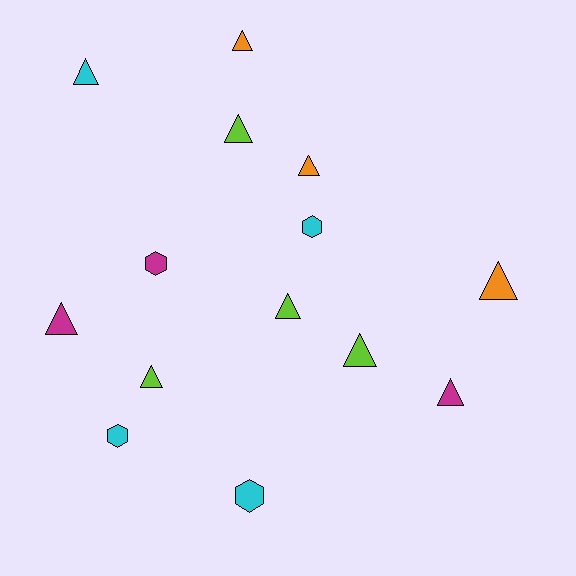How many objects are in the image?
There are 14 objects.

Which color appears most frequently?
Lime, with 4 objects.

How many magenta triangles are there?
There are 2 magenta triangles.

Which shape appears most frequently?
Triangle, with 10 objects.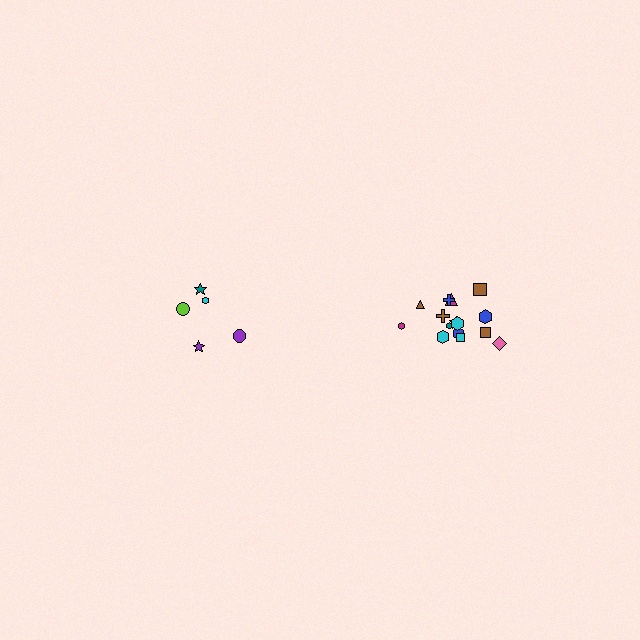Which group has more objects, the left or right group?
The right group.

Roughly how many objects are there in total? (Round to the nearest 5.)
Roughly 20 objects in total.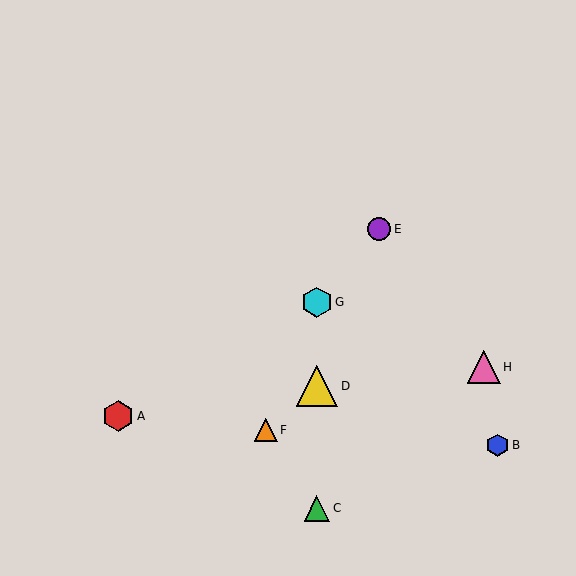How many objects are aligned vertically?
3 objects (C, D, G) are aligned vertically.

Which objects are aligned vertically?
Objects C, D, G are aligned vertically.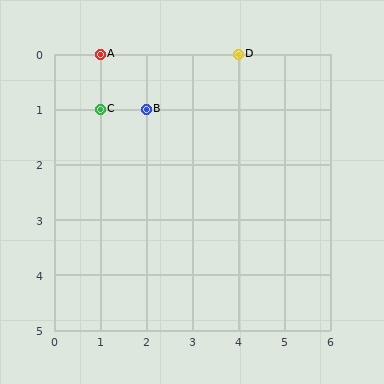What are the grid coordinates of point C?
Point C is at grid coordinates (1, 1).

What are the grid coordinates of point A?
Point A is at grid coordinates (1, 0).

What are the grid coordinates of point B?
Point B is at grid coordinates (2, 1).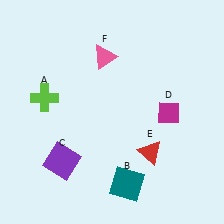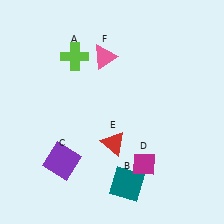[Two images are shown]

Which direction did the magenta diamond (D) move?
The magenta diamond (D) moved down.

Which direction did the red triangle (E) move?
The red triangle (E) moved left.